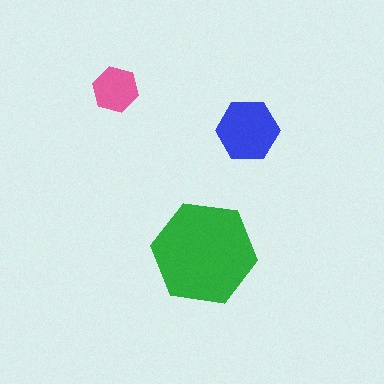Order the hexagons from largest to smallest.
the green one, the blue one, the pink one.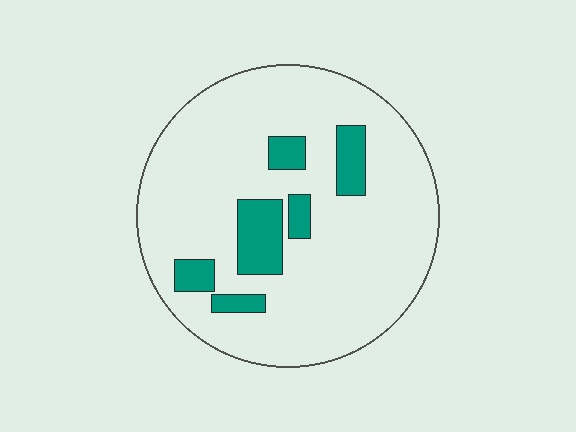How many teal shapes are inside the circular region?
6.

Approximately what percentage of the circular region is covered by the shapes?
Approximately 15%.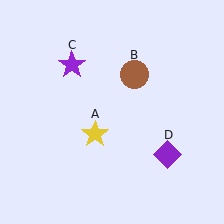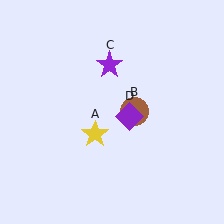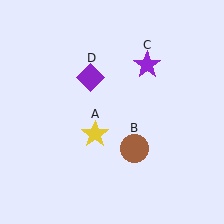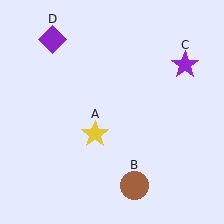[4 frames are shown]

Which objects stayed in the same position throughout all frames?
Yellow star (object A) remained stationary.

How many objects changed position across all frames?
3 objects changed position: brown circle (object B), purple star (object C), purple diamond (object D).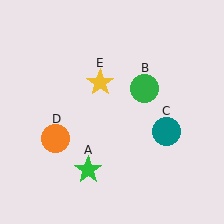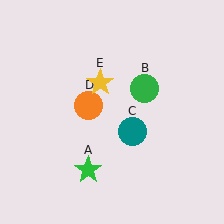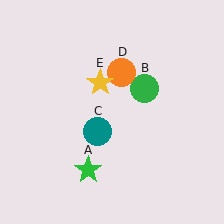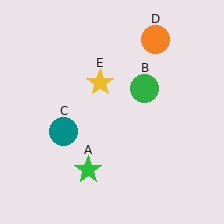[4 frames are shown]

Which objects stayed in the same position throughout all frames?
Green star (object A) and green circle (object B) and yellow star (object E) remained stationary.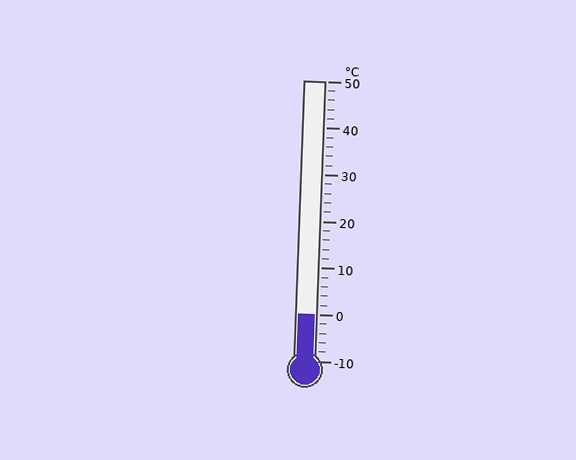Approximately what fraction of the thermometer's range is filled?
The thermometer is filled to approximately 15% of its range.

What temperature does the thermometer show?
The thermometer shows approximately 0°C.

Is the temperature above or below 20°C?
The temperature is below 20°C.